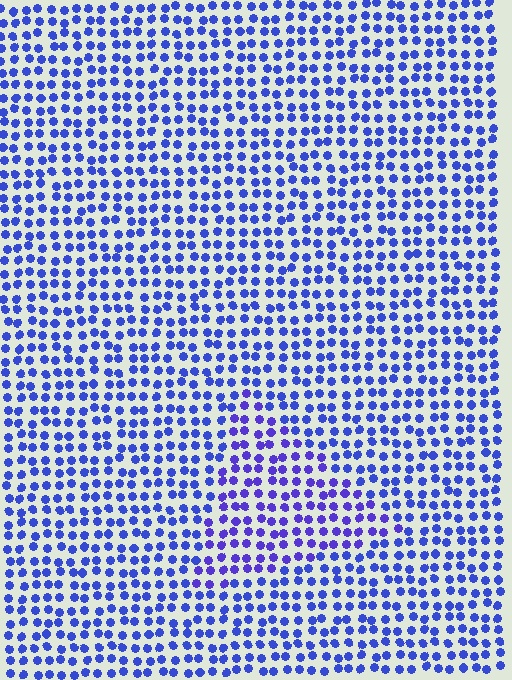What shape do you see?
I see a triangle.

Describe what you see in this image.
The image is filled with small blue elements in a uniform arrangement. A triangle-shaped region is visible where the elements are tinted to a slightly different hue, forming a subtle color boundary.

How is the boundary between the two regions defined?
The boundary is defined purely by a slight shift in hue (about 20 degrees). Spacing, size, and orientation are identical on both sides.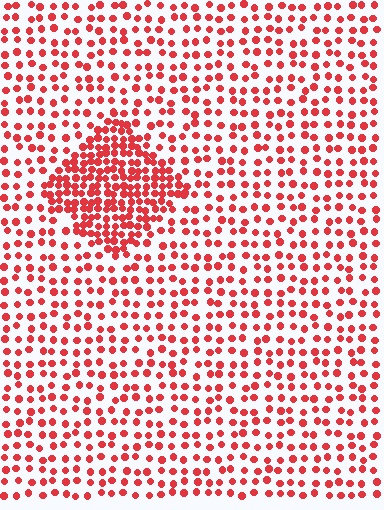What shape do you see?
I see a diamond.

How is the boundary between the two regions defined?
The boundary is defined by a change in element density (approximately 2.3x ratio). All elements are the same color, size, and shape.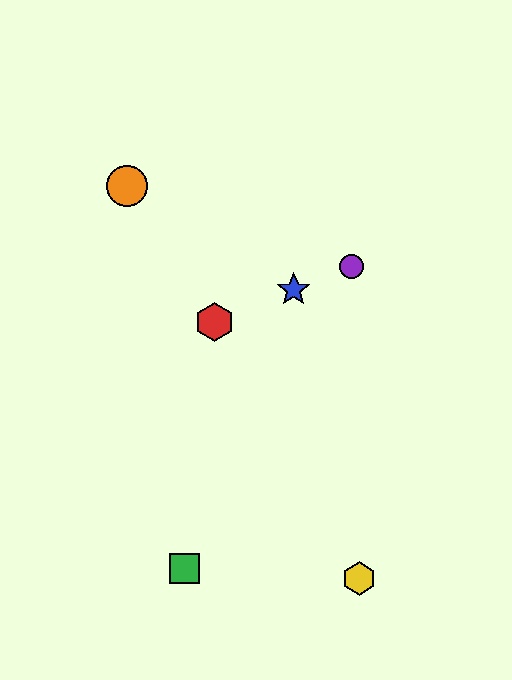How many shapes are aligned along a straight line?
3 shapes (the red hexagon, the blue star, the purple circle) are aligned along a straight line.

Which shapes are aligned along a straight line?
The red hexagon, the blue star, the purple circle are aligned along a straight line.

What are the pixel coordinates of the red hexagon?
The red hexagon is at (214, 322).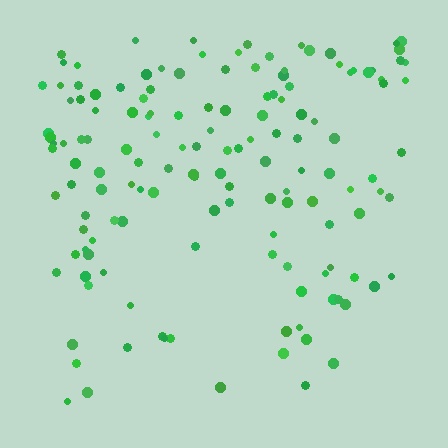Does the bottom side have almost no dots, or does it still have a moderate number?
Still a moderate number, just noticeably fewer than the top.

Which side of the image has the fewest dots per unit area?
The bottom.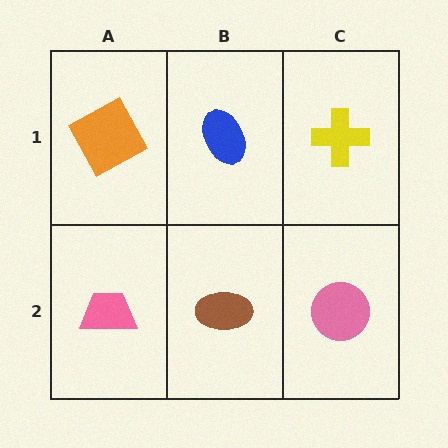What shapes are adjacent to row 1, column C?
A pink circle (row 2, column C), a blue ellipse (row 1, column B).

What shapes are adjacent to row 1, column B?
A brown ellipse (row 2, column B), an orange square (row 1, column A), a yellow cross (row 1, column C).